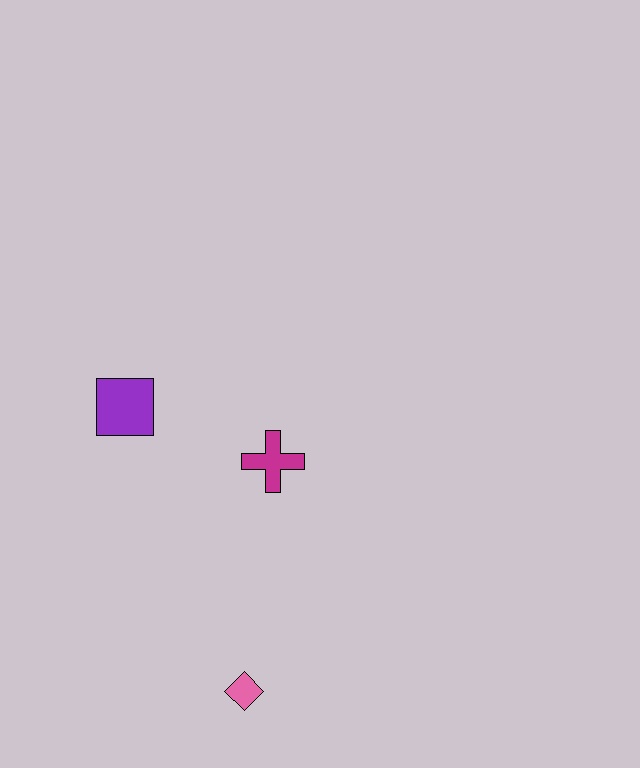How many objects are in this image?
There are 3 objects.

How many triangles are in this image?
There are no triangles.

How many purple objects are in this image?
There is 1 purple object.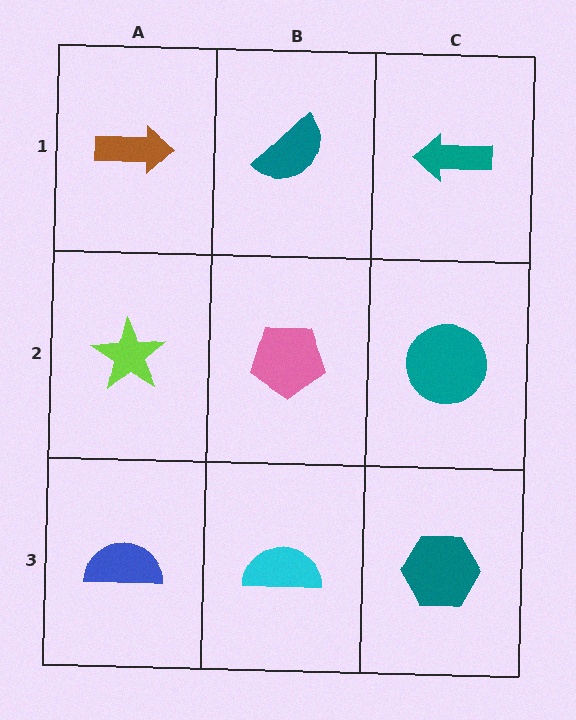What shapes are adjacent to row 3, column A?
A lime star (row 2, column A), a cyan semicircle (row 3, column B).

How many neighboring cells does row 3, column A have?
2.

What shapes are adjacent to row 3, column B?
A pink pentagon (row 2, column B), a blue semicircle (row 3, column A), a teal hexagon (row 3, column C).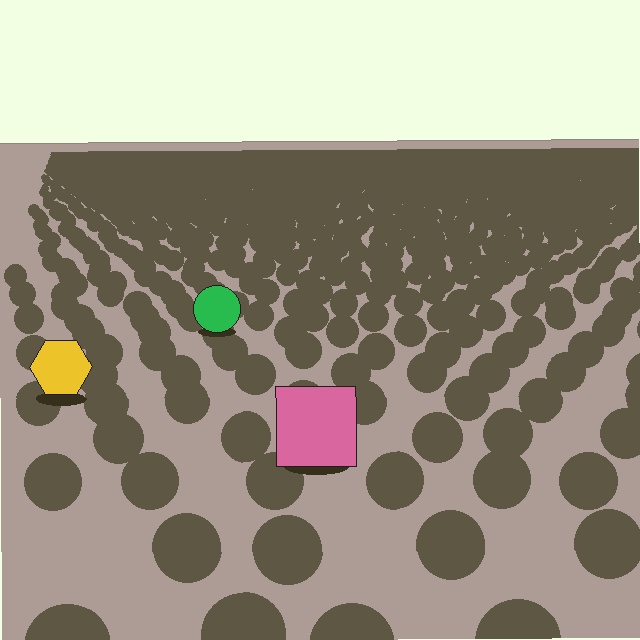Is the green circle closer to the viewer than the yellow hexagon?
No. The yellow hexagon is closer — you can tell from the texture gradient: the ground texture is coarser near it.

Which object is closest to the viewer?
The pink square is closest. The texture marks near it are larger and more spread out.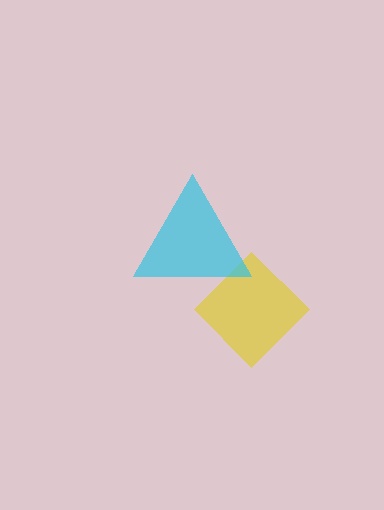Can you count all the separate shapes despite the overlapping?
Yes, there are 2 separate shapes.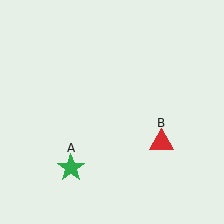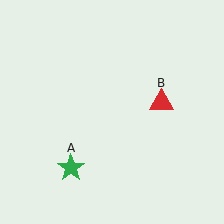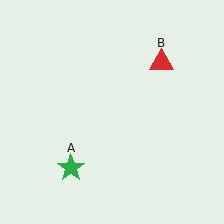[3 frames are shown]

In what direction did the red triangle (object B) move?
The red triangle (object B) moved up.